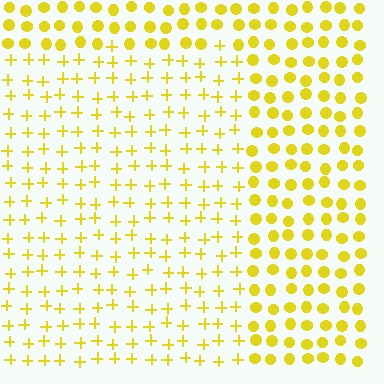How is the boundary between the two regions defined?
The boundary is defined by a change in element shape: plus signs inside vs. circles outside. All elements share the same color and spacing.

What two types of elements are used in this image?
The image uses plus signs inside the rectangle region and circles outside it.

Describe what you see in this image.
The image is filled with small yellow elements arranged in a uniform grid. A rectangle-shaped region contains plus signs, while the surrounding area contains circles. The boundary is defined purely by the change in element shape.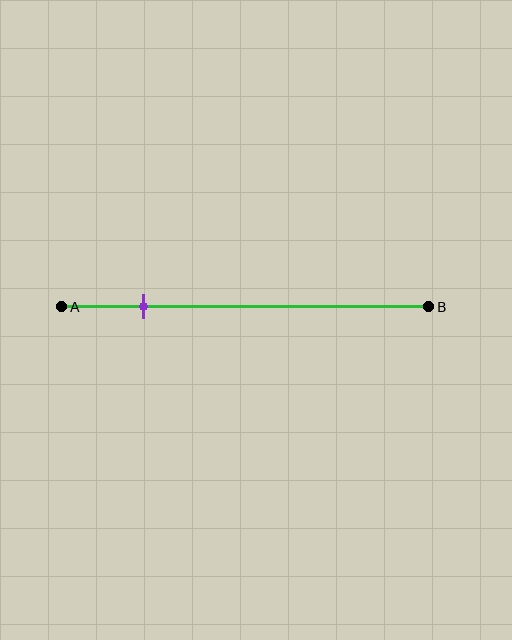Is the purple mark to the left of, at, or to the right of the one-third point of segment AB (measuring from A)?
The purple mark is to the left of the one-third point of segment AB.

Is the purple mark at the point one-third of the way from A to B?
No, the mark is at about 20% from A, not at the 33% one-third point.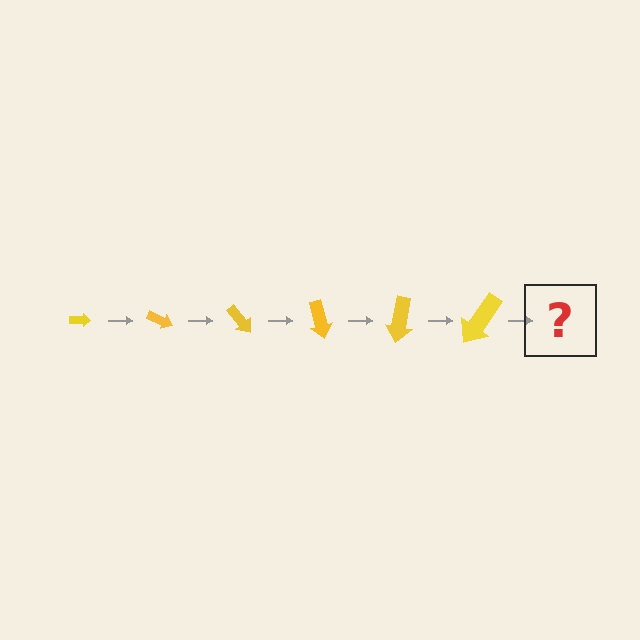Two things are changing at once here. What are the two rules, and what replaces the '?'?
The two rules are that the arrow grows larger each step and it rotates 25 degrees each step. The '?' should be an arrow, larger than the previous one and rotated 150 degrees from the start.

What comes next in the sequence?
The next element should be an arrow, larger than the previous one and rotated 150 degrees from the start.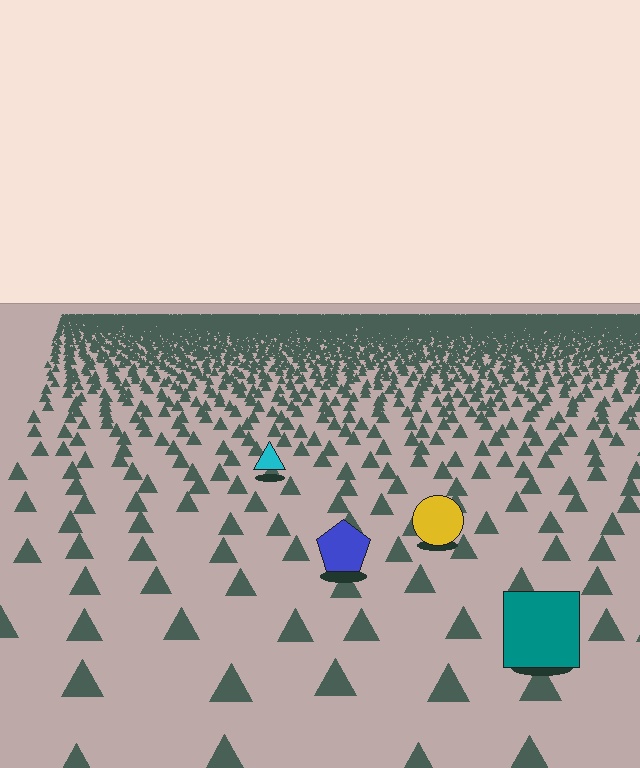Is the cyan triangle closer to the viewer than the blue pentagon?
No. The blue pentagon is closer — you can tell from the texture gradient: the ground texture is coarser near it.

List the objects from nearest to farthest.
From nearest to farthest: the teal square, the blue pentagon, the yellow circle, the cyan triangle.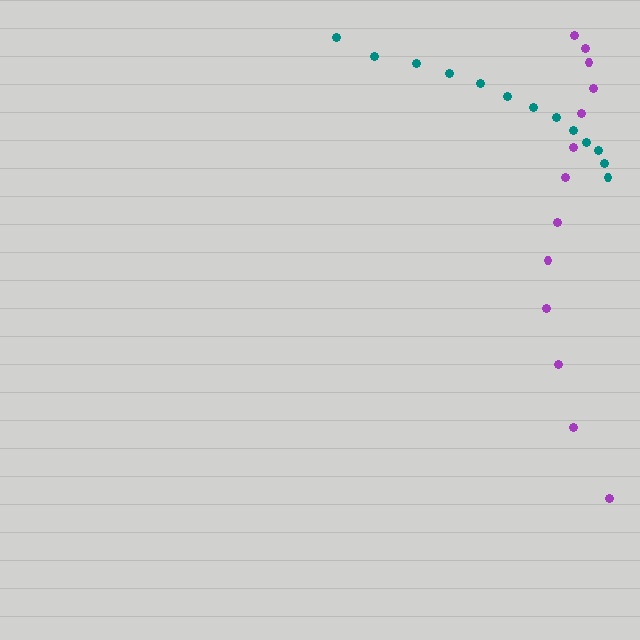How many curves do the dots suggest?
There are 2 distinct paths.